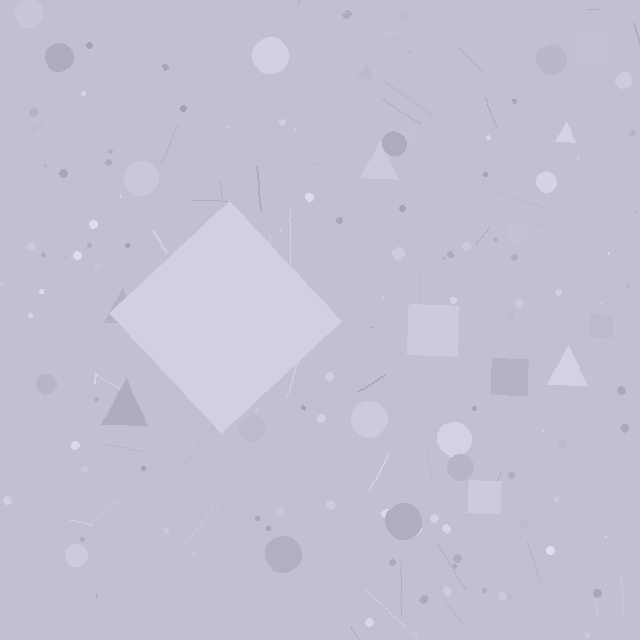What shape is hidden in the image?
A diamond is hidden in the image.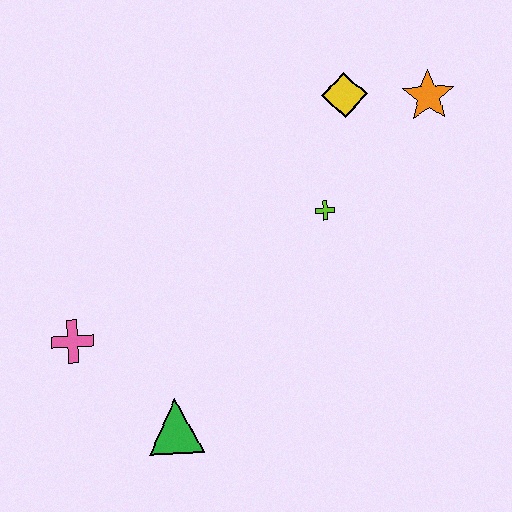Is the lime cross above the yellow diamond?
No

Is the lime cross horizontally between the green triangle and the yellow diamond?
Yes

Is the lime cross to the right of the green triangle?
Yes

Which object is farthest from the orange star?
The pink cross is farthest from the orange star.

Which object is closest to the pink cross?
The green triangle is closest to the pink cross.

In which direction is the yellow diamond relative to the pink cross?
The yellow diamond is to the right of the pink cross.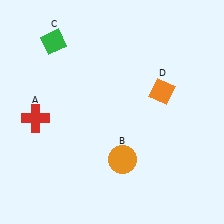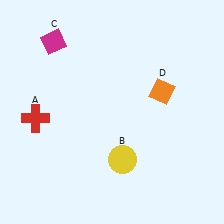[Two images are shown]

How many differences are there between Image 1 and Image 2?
There are 2 differences between the two images.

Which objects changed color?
B changed from orange to yellow. C changed from green to magenta.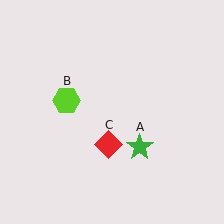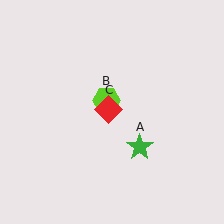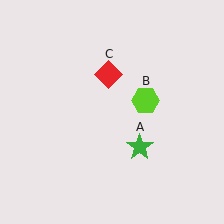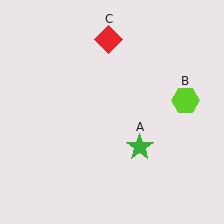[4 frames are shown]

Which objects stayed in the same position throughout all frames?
Green star (object A) remained stationary.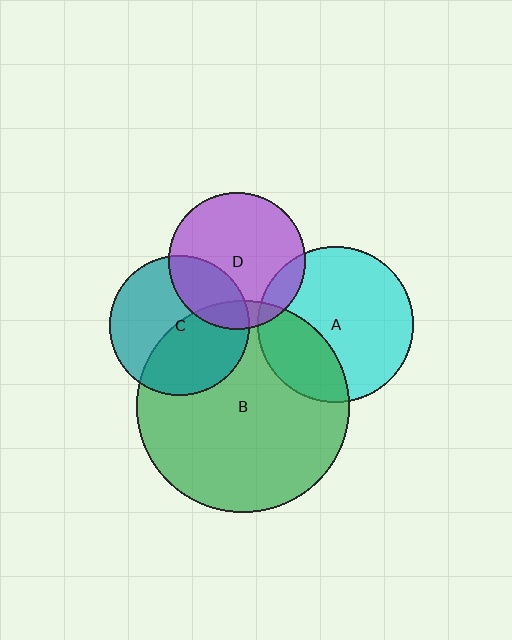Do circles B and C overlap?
Yes.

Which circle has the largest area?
Circle B (green).